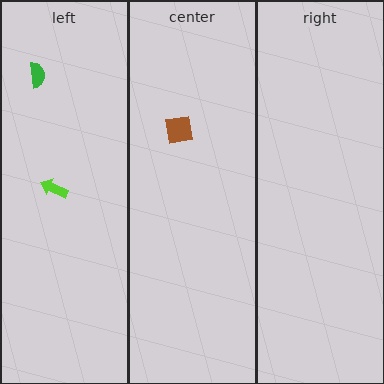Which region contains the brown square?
The center region.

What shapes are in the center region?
The brown square.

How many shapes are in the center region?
1.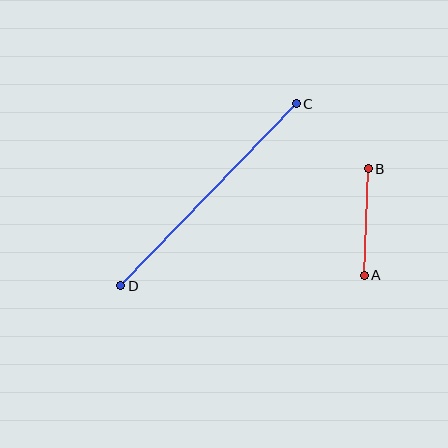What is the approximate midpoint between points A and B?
The midpoint is at approximately (366, 222) pixels.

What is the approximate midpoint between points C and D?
The midpoint is at approximately (209, 195) pixels.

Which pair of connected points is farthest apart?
Points C and D are farthest apart.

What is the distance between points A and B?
The distance is approximately 107 pixels.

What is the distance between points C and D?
The distance is approximately 253 pixels.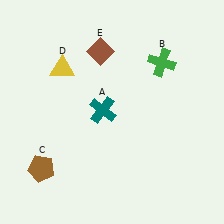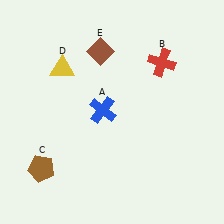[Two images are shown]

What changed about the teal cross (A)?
In Image 1, A is teal. In Image 2, it changed to blue.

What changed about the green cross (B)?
In Image 1, B is green. In Image 2, it changed to red.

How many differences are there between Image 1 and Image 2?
There are 2 differences between the two images.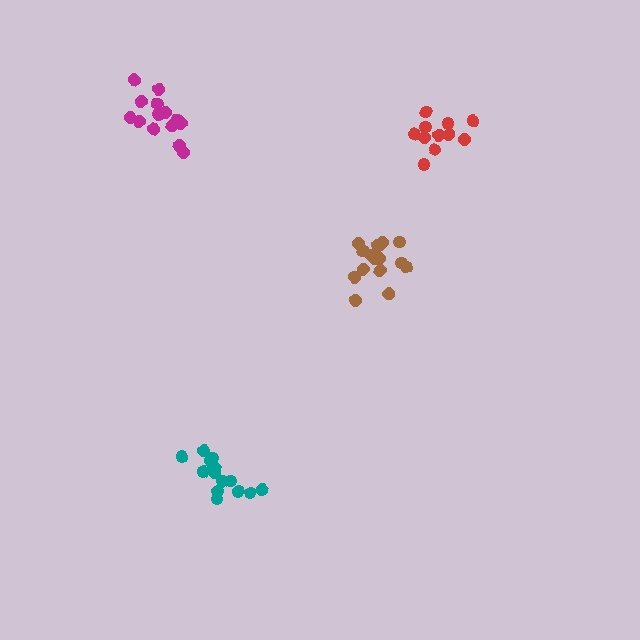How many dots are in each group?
Group 1: 17 dots, Group 2: 11 dots, Group 3: 14 dots, Group 4: 15 dots (57 total).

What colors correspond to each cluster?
The clusters are colored: brown, red, magenta, teal.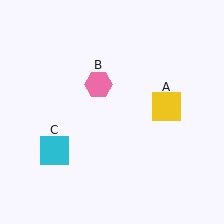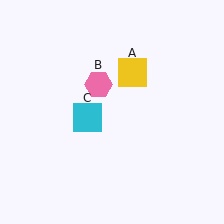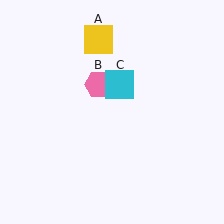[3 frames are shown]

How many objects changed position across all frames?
2 objects changed position: yellow square (object A), cyan square (object C).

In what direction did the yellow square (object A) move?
The yellow square (object A) moved up and to the left.